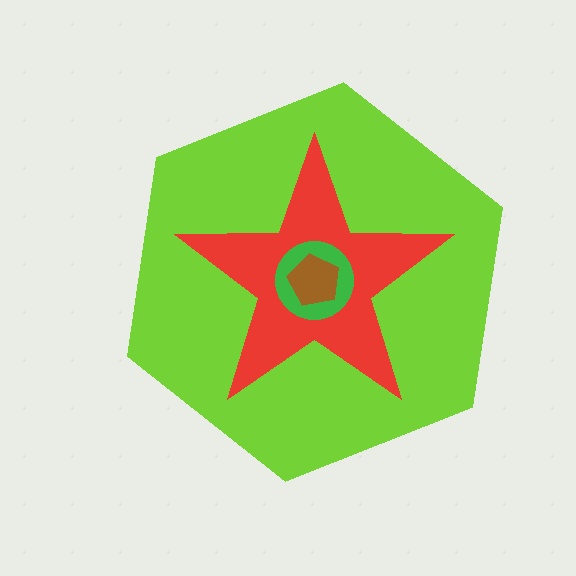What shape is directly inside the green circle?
The brown pentagon.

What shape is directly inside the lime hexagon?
The red star.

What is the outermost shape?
The lime hexagon.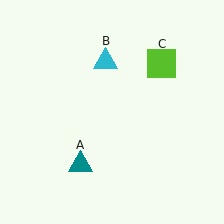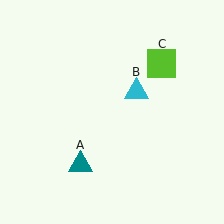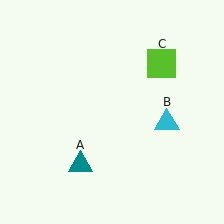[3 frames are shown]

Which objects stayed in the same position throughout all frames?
Teal triangle (object A) and lime square (object C) remained stationary.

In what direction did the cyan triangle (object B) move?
The cyan triangle (object B) moved down and to the right.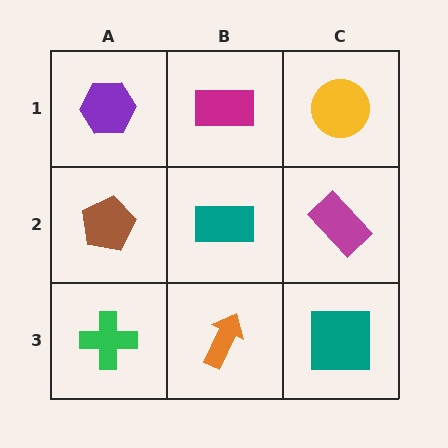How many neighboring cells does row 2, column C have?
3.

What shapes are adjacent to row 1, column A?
A brown pentagon (row 2, column A), a magenta rectangle (row 1, column B).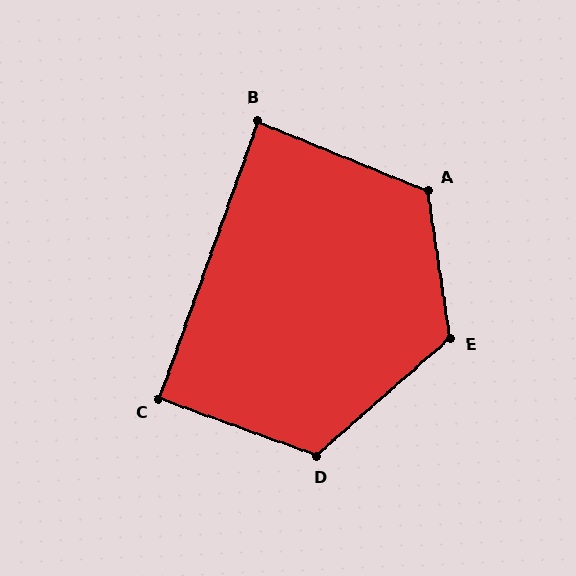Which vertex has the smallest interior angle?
B, at approximately 87 degrees.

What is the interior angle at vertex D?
Approximately 119 degrees (obtuse).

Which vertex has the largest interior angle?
E, at approximately 122 degrees.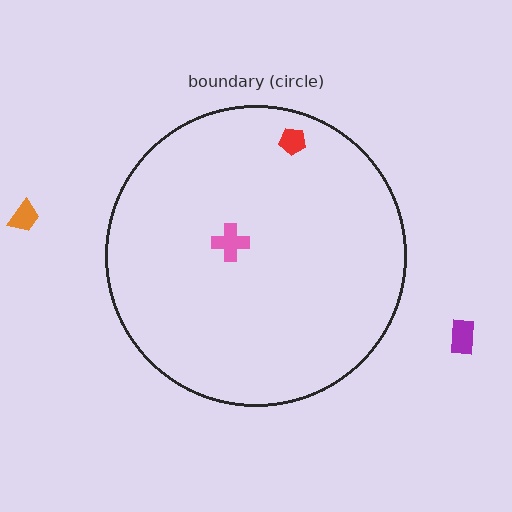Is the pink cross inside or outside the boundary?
Inside.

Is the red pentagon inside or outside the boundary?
Inside.